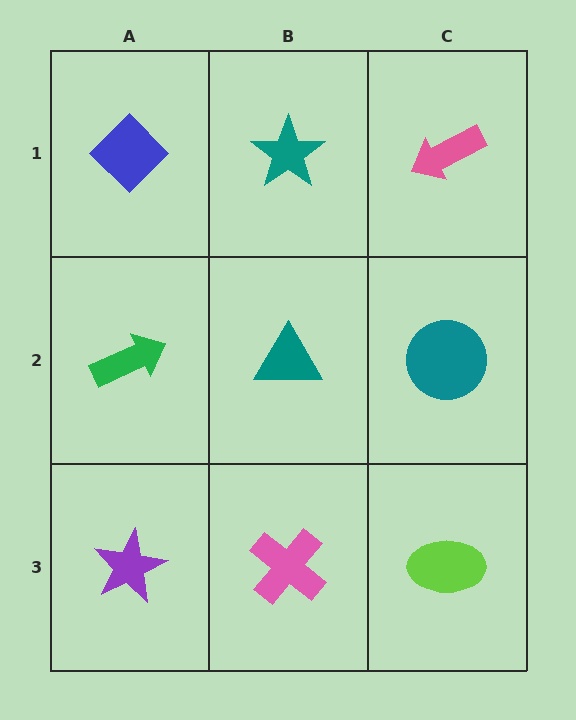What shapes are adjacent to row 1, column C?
A teal circle (row 2, column C), a teal star (row 1, column B).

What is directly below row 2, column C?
A lime ellipse.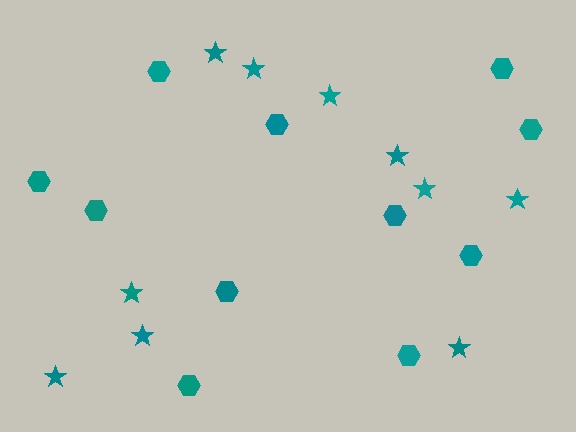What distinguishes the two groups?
There are 2 groups: one group of stars (10) and one group of hexagons (11).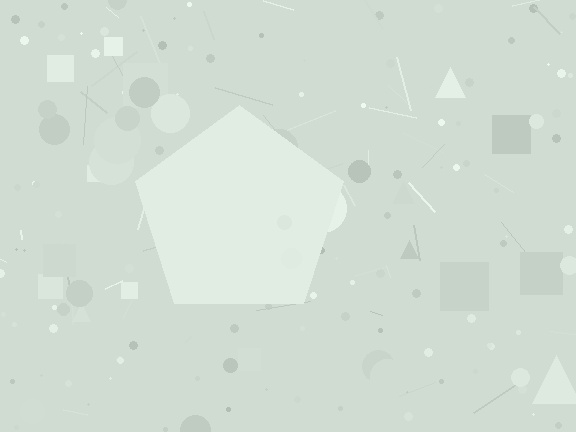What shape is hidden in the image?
A pentagon is hidden in the image.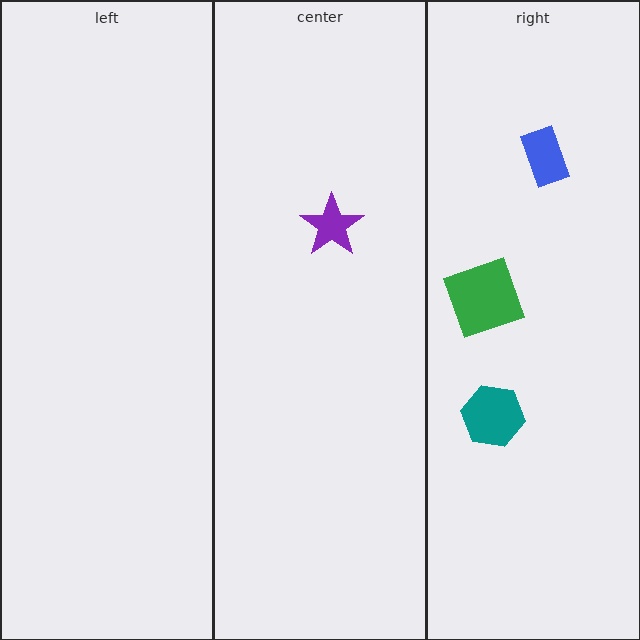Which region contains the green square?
The right region.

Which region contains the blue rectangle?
The right region.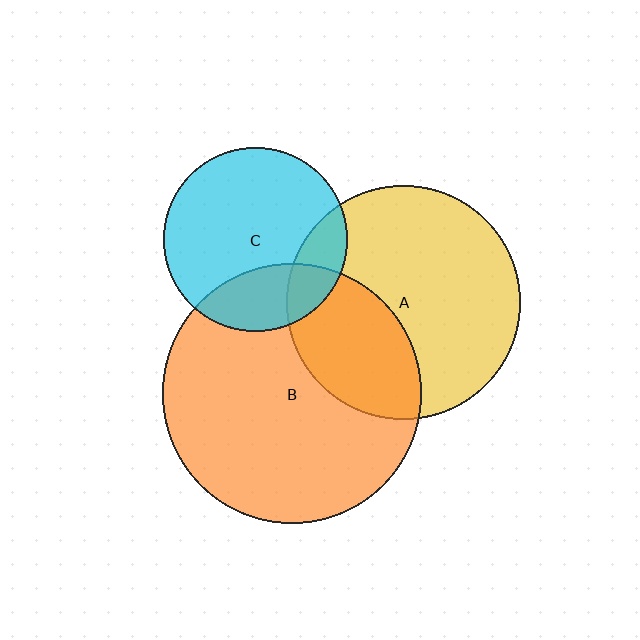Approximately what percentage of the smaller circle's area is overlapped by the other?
Approximately 25%.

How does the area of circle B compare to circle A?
Approximately 1.2 times.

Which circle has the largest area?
Circle B (orange).